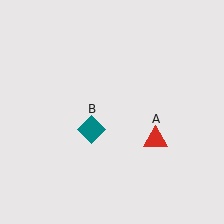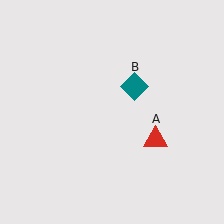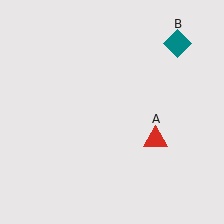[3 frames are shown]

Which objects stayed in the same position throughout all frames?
Red triangle (object A) remained stationary.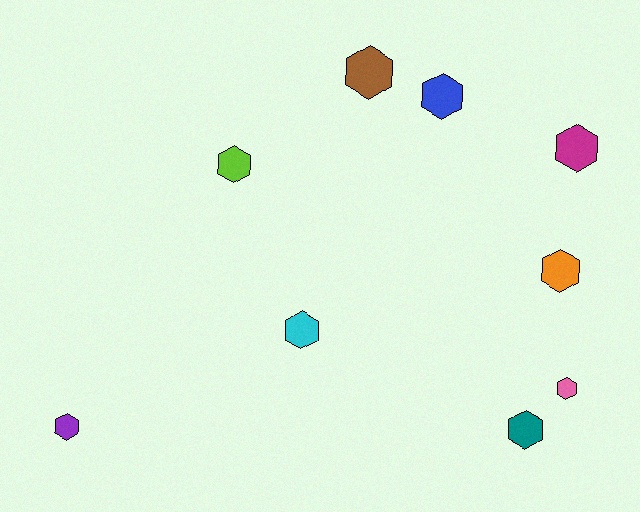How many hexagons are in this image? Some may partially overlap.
There are 9 hexagons.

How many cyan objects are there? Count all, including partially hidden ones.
There is 1 cyan object.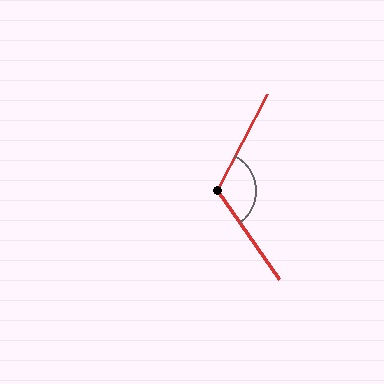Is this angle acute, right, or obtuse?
It is obtuse.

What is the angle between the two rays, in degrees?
Approximately 118 degrees.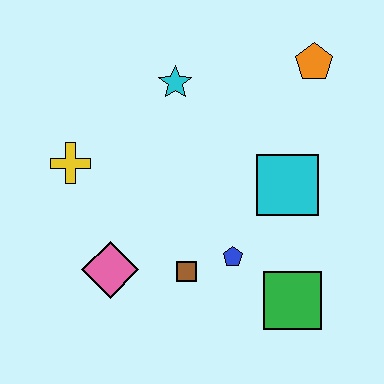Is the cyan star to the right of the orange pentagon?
No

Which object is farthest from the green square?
The yellow cross is farthest from the green square.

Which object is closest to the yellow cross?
The pink diamond is closest to the yellow cross.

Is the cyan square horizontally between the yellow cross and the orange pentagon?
Yes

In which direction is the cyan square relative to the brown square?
The cyan square is to the right of the brown square.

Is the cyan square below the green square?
No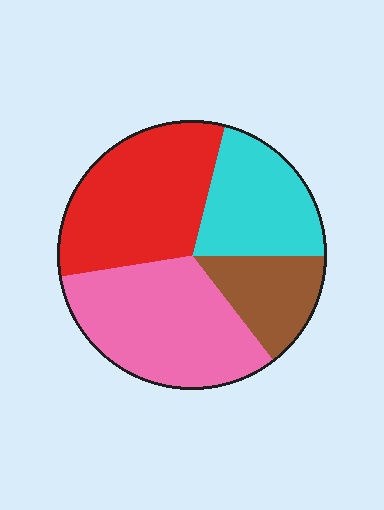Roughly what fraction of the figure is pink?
Pink covers 33% of the figure.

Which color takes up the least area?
Brown, at roughly 15%.